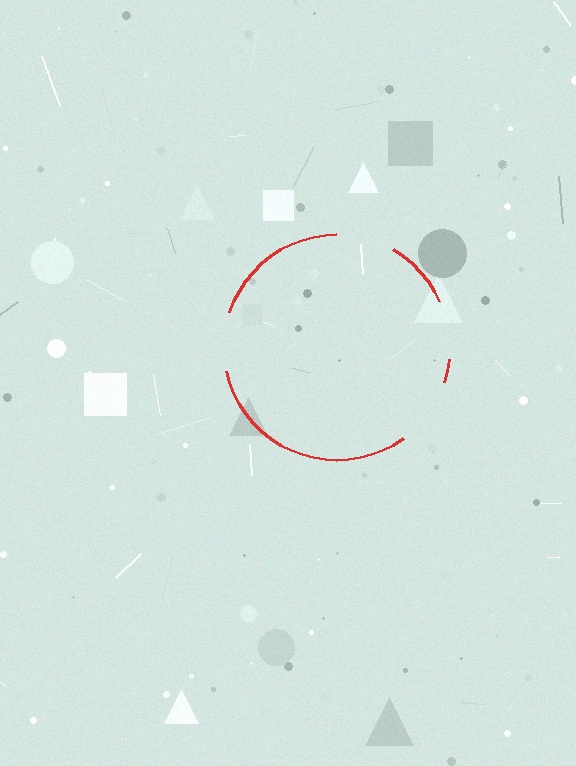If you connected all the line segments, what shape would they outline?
They would outline a circle.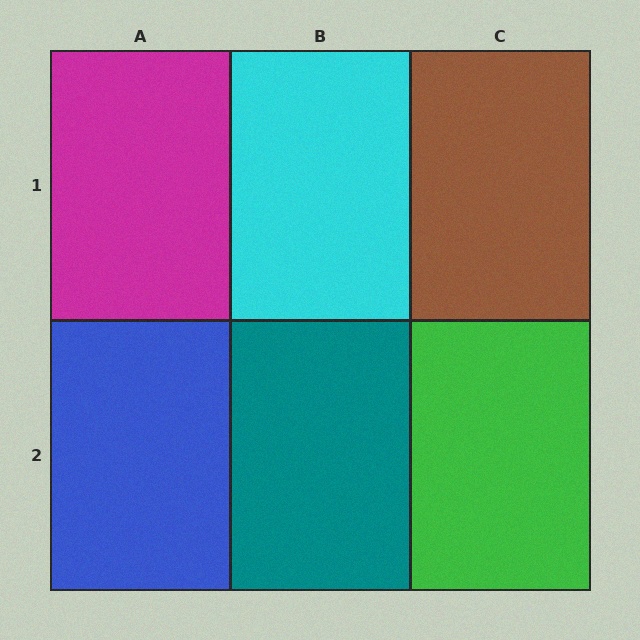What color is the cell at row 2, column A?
Blue.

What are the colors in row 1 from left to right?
Magenta, cyan, brown.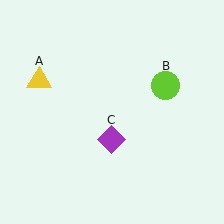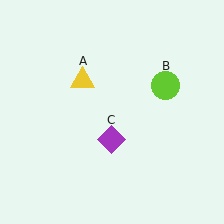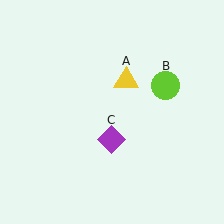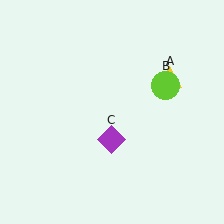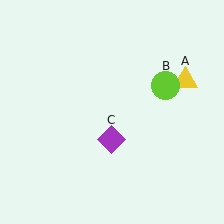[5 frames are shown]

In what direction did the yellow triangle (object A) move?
The yellow triangle (object A) moved right.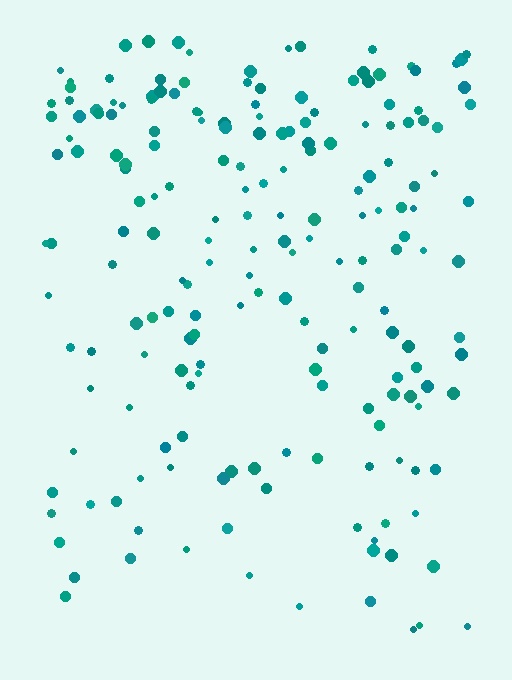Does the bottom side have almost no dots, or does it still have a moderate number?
Still a moderate number, just noticeably fewer than the top.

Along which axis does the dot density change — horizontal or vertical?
Vertical.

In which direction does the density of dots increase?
From bottom to top, with the top side densest.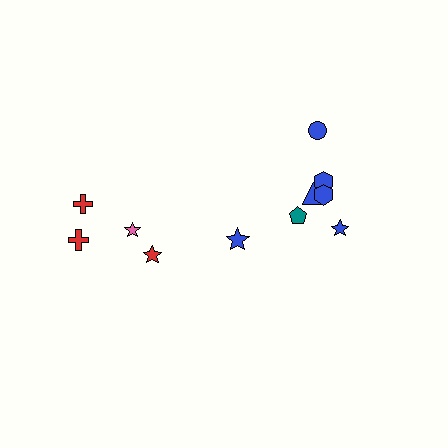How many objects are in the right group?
There are 7 objects.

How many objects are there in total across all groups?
There are 11 objects.